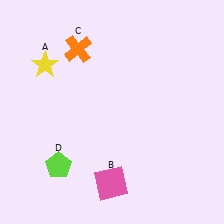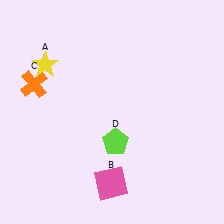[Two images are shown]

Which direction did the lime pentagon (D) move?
The lime pentagon (D) moved right.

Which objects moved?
The objects that moved are: the orange cross (C), the lime pentagon (D).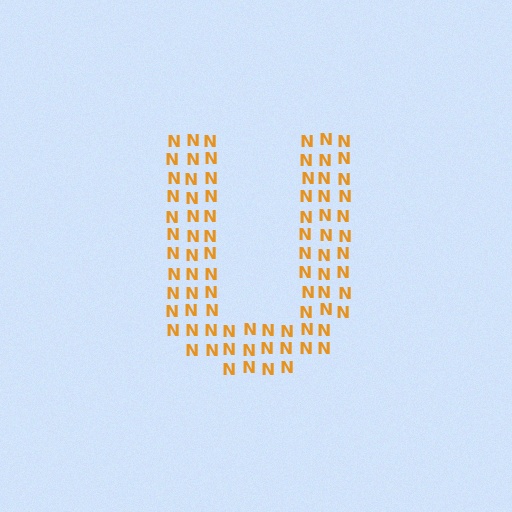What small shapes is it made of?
It is made of small letter N's.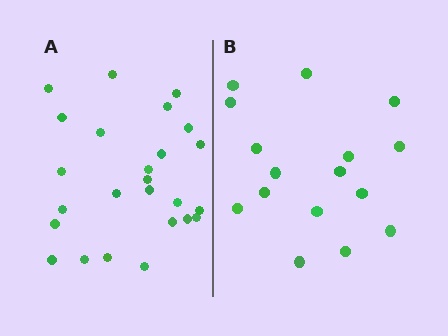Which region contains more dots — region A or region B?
Region A (the left region) has more dots.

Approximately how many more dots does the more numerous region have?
Region A has roughly 8 or so more dots than region B.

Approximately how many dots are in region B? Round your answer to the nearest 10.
About 20 dots. (The exact count is 16, which rounds to 20.)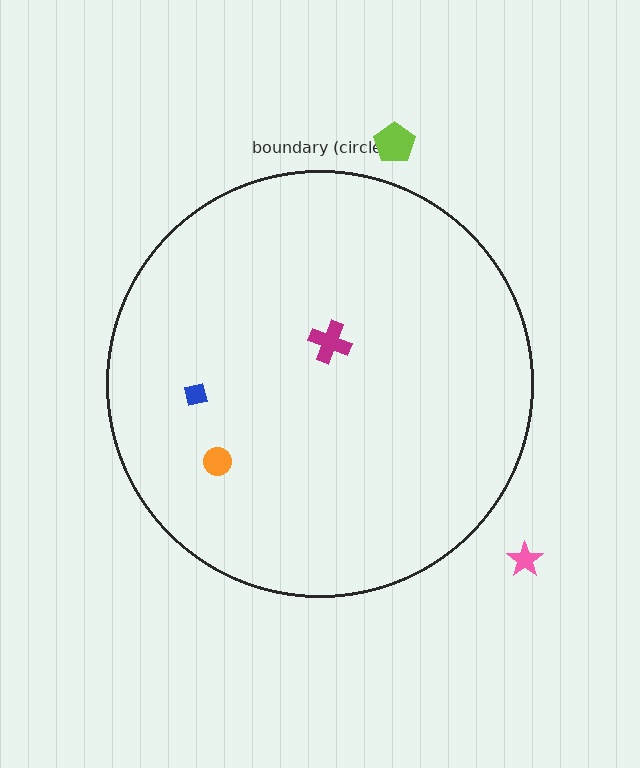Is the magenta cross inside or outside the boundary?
Inside.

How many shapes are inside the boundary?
3 inside, 2 outside.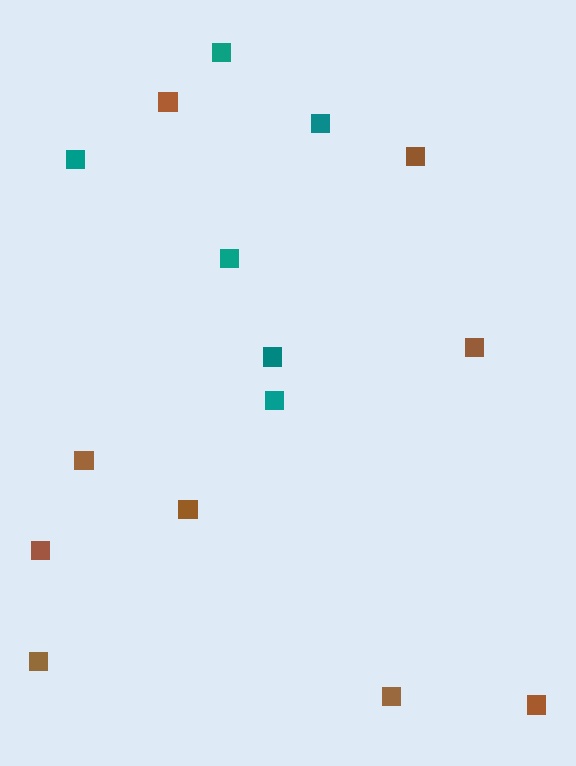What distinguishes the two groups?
There are 2 groups: one group of brown squares (9) and one group of teal squares (6).